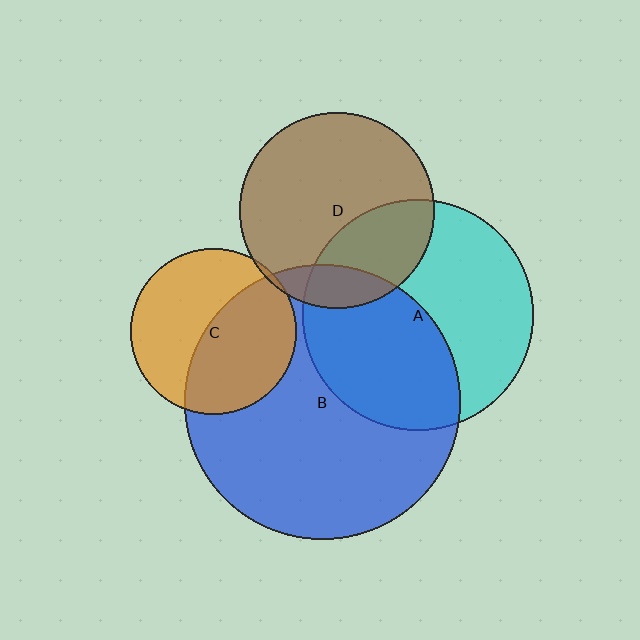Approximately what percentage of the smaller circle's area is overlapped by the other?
Approximately 45%.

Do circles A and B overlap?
Yes.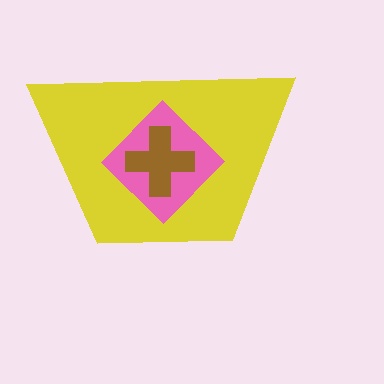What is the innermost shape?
The brown cross.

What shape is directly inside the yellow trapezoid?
The pink diamond.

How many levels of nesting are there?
3.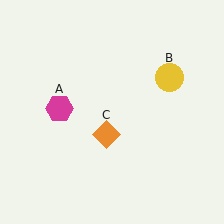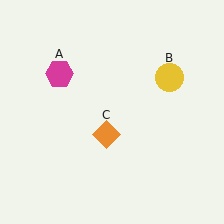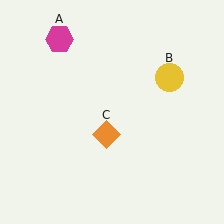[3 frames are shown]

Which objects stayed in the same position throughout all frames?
Yellow circle (object B) and orange diamond (object C) remained stationary.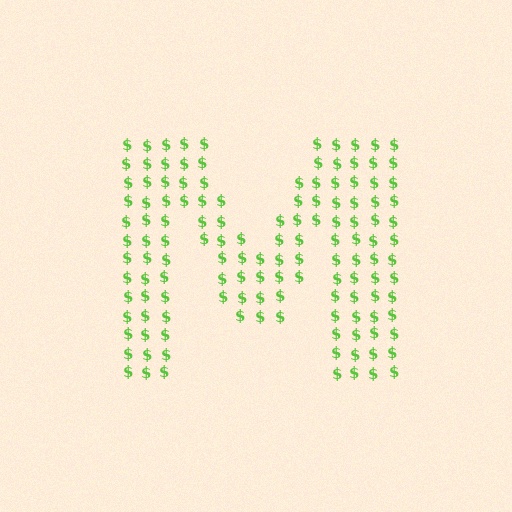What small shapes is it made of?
It is made of small dollar signs.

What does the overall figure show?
The overall figure shows the letter M.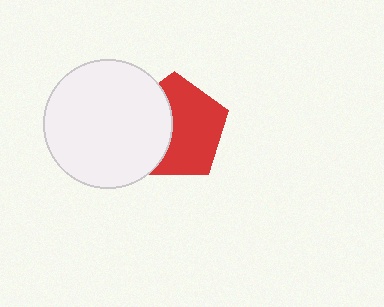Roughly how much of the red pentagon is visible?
About half of it is visible (roughly 61%).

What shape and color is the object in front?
The object in front is a white circle.